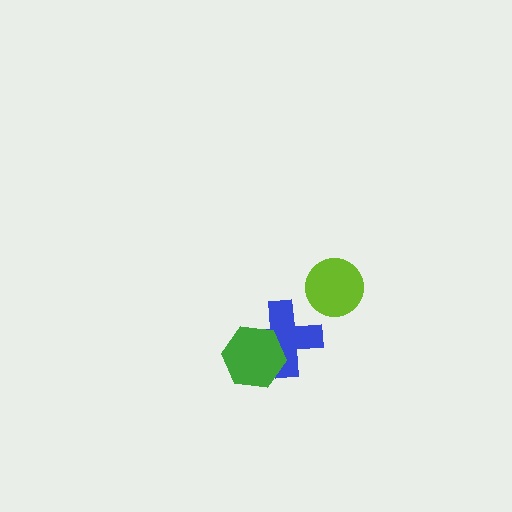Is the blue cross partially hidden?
Yes, it is partially covered by another shape.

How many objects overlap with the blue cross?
1 object overlaps with the blue cross.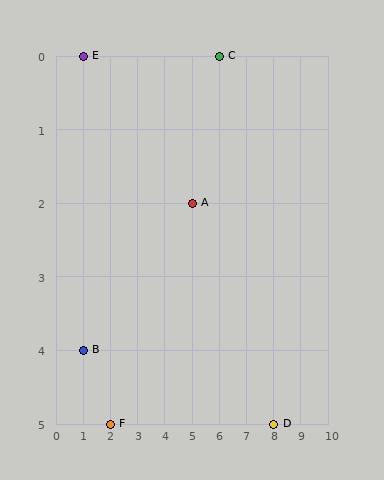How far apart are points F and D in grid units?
Points F and D are 6 columns apart.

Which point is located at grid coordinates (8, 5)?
Point D is at (8, 5).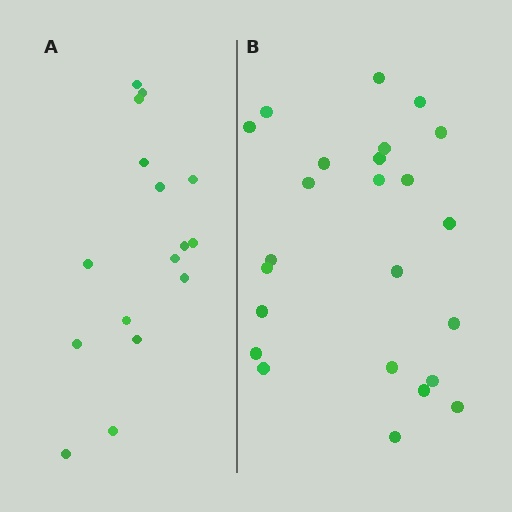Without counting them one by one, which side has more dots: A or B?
Region B (the right region) has more dots.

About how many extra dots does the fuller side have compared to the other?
Region B has roughly 8 or so more dots than region A.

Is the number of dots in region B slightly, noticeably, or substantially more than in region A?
Region B has substantially more. The ratio is roughly 1.5 to 1.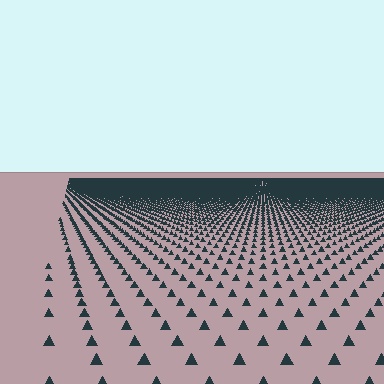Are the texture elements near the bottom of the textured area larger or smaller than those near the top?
Larger. Near the bottom, elements are closer to the viewer and appear at a bigger on-screen size.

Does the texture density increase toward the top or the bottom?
Density increases toward the top.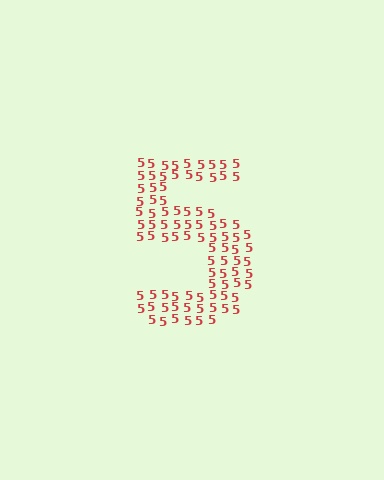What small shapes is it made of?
It is made of small digit 5's.